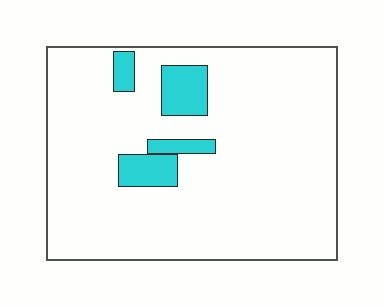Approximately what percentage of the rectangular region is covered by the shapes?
Approximately 10%.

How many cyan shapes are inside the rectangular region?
4.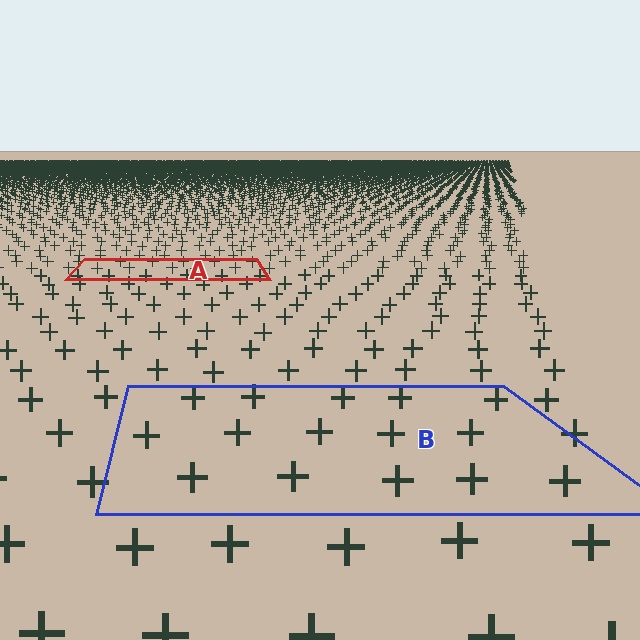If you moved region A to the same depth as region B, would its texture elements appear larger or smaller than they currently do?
They would appear larger. At a closer depth, the same texture elements are projected at a bigger on-screen size.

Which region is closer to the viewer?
Region B is closer. The texture elements there are larger and more spread out.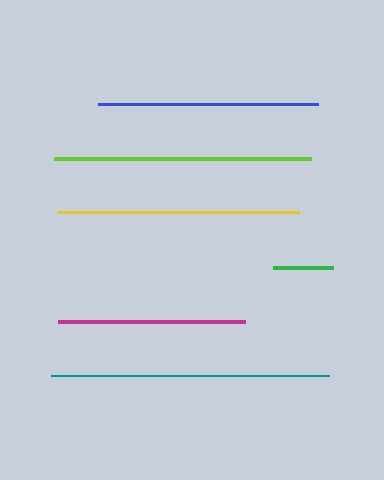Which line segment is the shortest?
The green line is the shortest at approximately 61 pixels.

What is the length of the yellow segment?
The yellow segment is approximately 243 pixels long.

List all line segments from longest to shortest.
From longest to shortest: teal, lime, yellow, blue, magenta, green.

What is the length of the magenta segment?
The magenta segment is approximately 187 pixels long.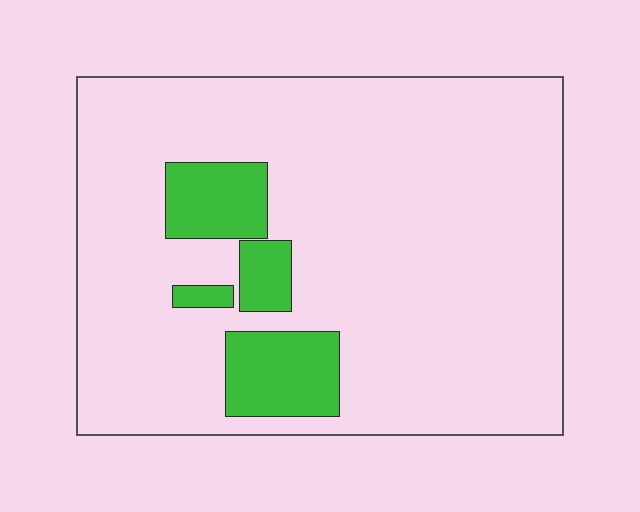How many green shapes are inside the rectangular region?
4.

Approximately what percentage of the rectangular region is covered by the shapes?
Approximately 15%.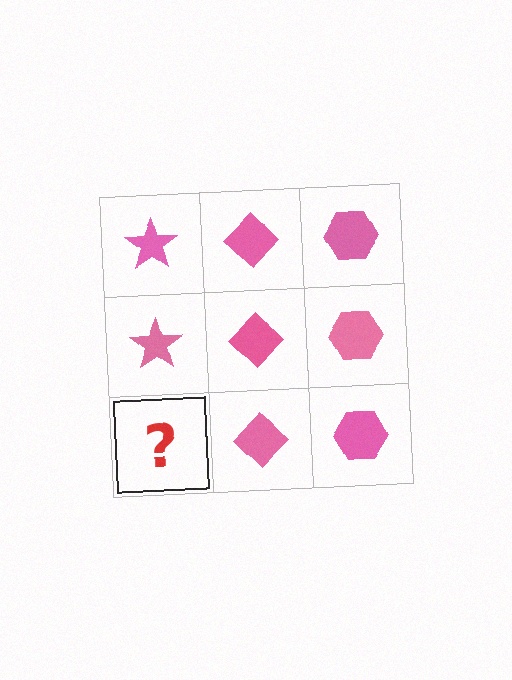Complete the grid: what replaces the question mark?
The question mark should be replaced with a pink star.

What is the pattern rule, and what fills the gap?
The rule is that each column has a consistent shape. The gap should be filled with a pink star.